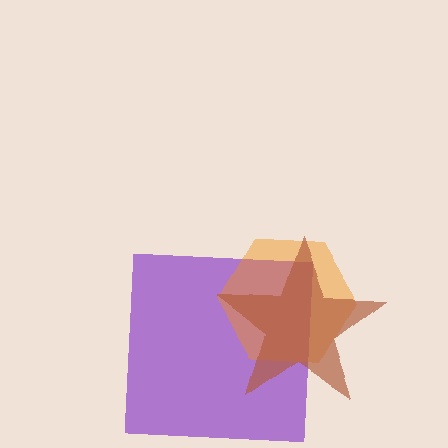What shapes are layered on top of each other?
The layered shapes are: a purple square, an orange hexagon, a brown star.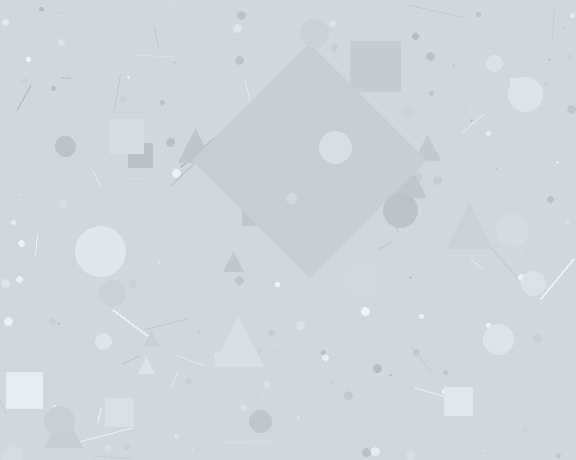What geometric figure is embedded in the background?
A diamond is embedded in the background.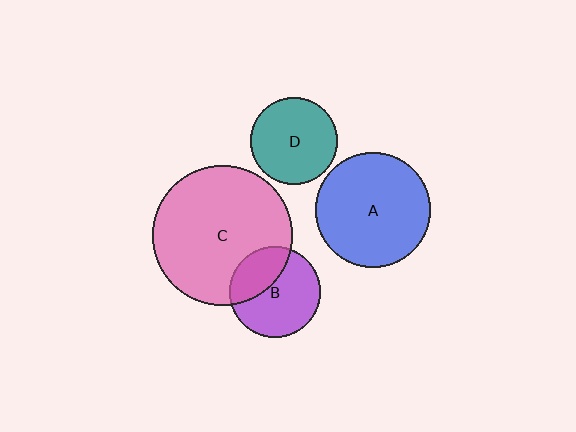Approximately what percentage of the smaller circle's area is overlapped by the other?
Approximately 35%.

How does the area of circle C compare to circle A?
Approximately 1.5 times.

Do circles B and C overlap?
Yes.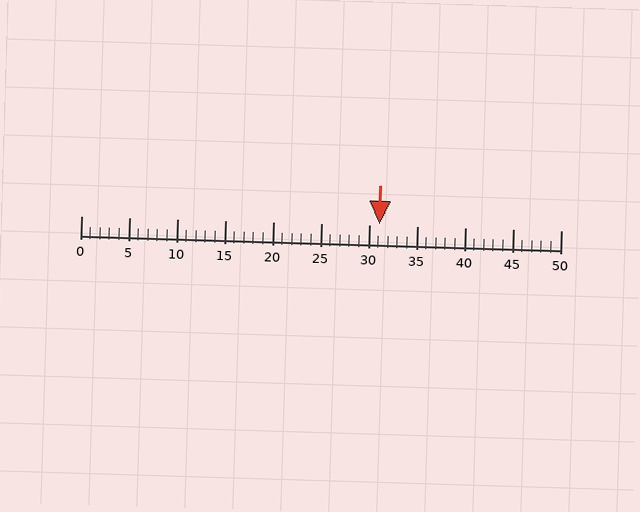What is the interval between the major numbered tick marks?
The major tick marks are spaced 5 units apart.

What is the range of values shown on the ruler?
The ruler shows values from 0 to 50.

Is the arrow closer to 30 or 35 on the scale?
The arrow is closer to 30.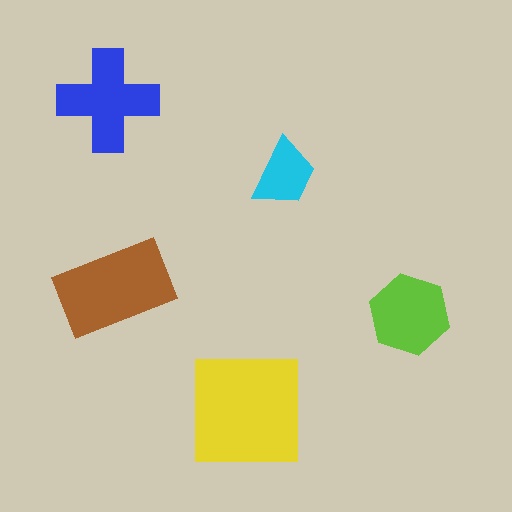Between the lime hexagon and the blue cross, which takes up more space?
The blue cross.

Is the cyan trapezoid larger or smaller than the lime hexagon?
Smaller.